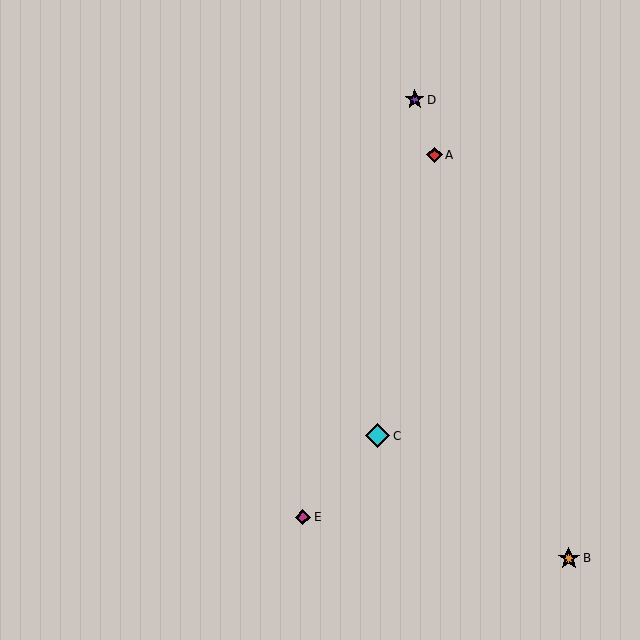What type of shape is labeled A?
Shape A is a red diamond.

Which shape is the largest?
The cyan diamond (labeled C) is the largest.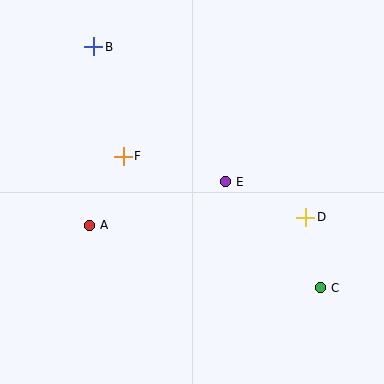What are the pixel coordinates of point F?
Point F is at (123, 156).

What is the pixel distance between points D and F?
The distance between D and F is 193 pixels.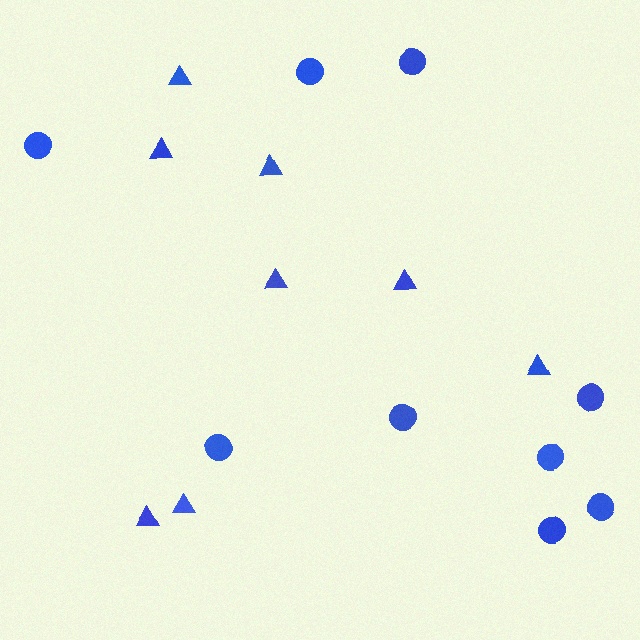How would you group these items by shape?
There are 2 groups: one group of circles (9) and one group of triangles (8).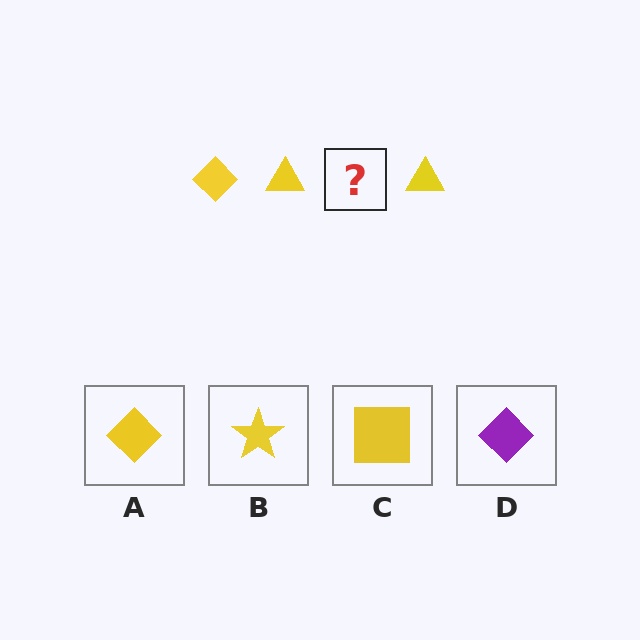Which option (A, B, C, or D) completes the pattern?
A.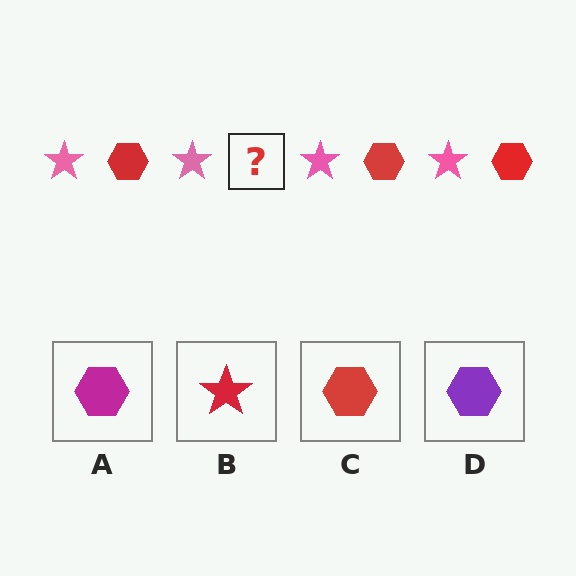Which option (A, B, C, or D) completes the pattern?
C.